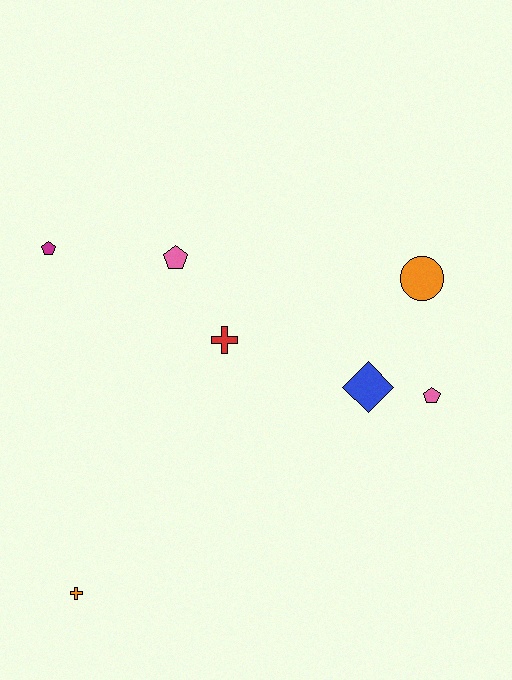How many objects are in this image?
There are 7 objects.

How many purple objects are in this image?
There are no purple objects.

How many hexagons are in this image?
There are no hexagons.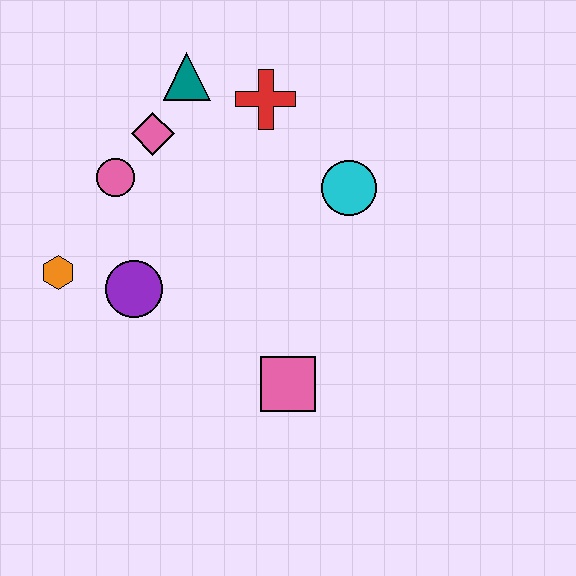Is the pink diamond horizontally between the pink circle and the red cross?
Yes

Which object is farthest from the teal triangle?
The pink square is farthest from the teal triangle.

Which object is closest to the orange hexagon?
The purple circle is closest to the orange hexagon.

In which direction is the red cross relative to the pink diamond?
The red cross is to the right of the pink diamond.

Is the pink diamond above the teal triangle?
No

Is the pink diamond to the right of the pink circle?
Yes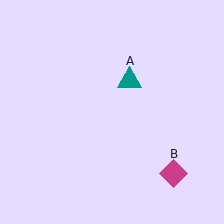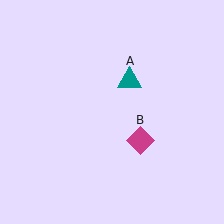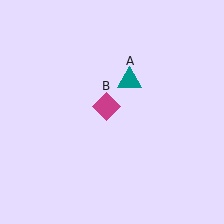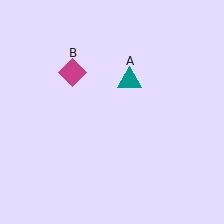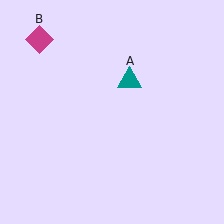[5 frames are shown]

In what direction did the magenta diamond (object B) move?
The magenta diamond (object B) moved up and to the left.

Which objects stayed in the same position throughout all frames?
Teal triangle (object A) remained stationary.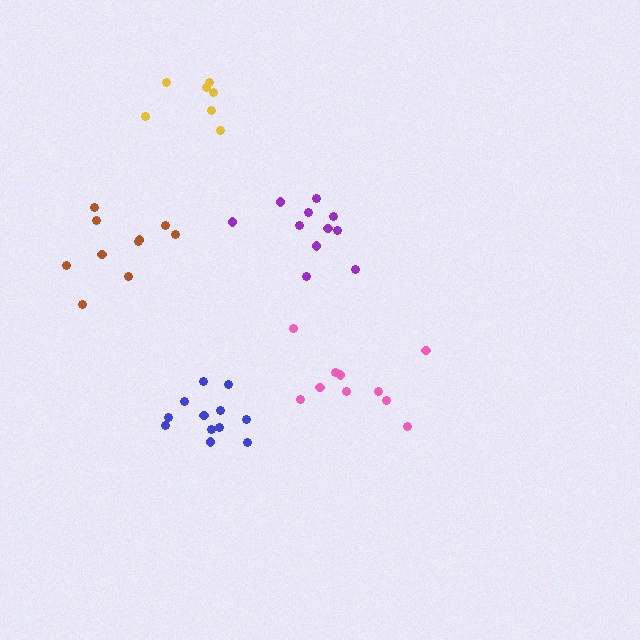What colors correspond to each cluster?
The clusters are colored: purple, brown, blue, pink, yellow.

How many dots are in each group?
Group 1: 11 dots, Group 2: 10 dots, Group 3: 12 dots, Group 4: 10 dots, Group 5: 7 dots (50 total).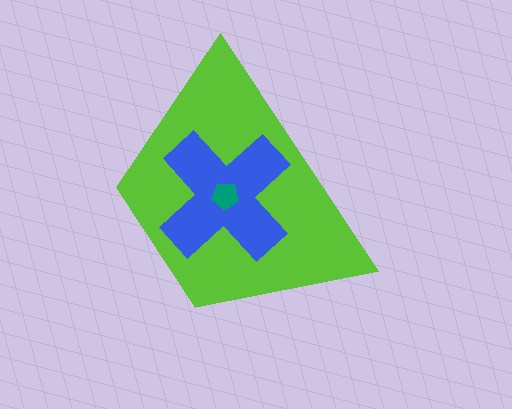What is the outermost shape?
The lime trapezoid.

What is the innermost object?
The teal pentagon.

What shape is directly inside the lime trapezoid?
The blue cross.